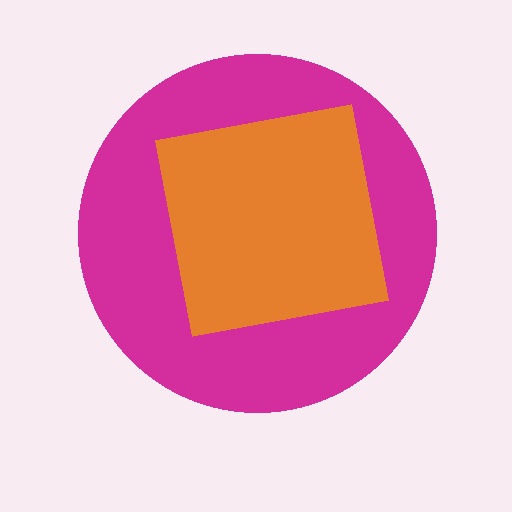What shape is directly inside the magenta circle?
The orange square.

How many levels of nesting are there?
2.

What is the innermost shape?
The orange square.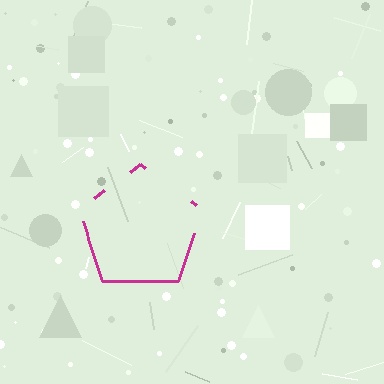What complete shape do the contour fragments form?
The contour fragments form a pentagon.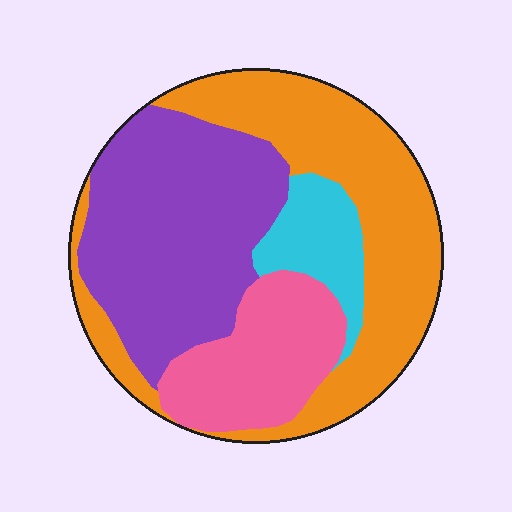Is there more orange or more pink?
Orange.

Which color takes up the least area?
Cyan, at roughly 10%.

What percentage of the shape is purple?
Purple takes up about one third (1/3) of the shape.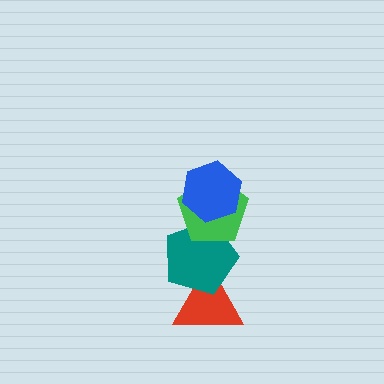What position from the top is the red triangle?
The red triangle is 4th from the top.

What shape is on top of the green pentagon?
The blue hexagon is on top of the green pentagon.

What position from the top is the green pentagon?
The green pentagon is 2nd from the top.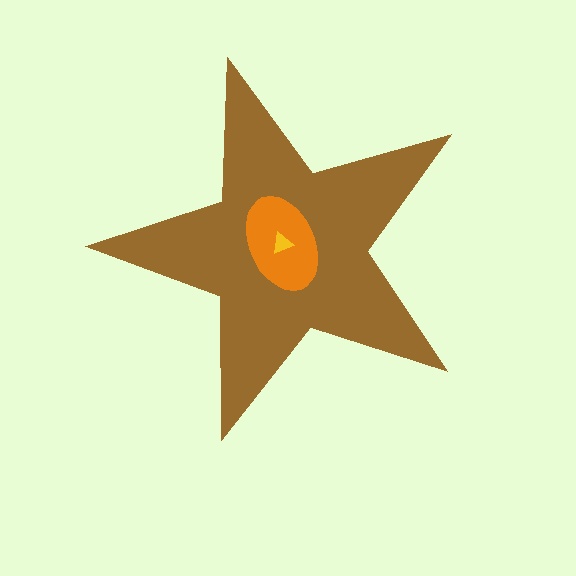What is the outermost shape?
The brown star.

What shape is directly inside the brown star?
The orange ellipse.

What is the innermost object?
The yellow triangle.